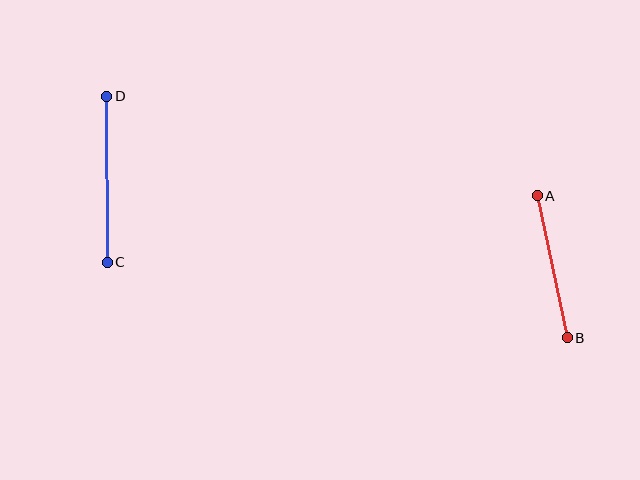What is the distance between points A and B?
The distance is approximately 145 pixels.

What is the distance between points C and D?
The distance is approximately 166 pixels.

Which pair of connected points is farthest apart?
Points C and D are farthest apart.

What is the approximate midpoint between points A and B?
The midpoint is at approximately (552, 267) pixels.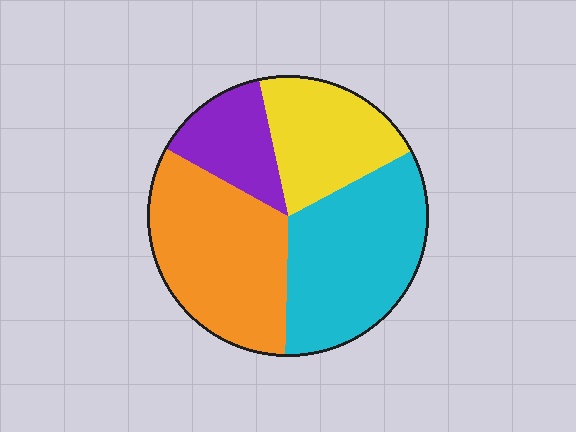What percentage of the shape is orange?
Orange takes up about one third (1/3) of the shape.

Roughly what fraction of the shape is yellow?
Yellow takes up about one fifth (1/5) of the shape.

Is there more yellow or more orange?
Orange.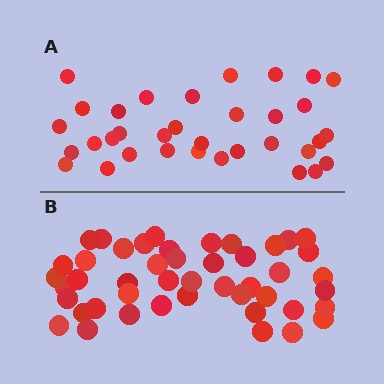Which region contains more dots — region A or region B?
Region B (the bottom region) has more dots.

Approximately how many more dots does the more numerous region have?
Region B has roughly 12 or so more dots than region A.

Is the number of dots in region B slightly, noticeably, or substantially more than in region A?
Region B has noticeably more, but not dramatically so. The ratio is roughly 1.4 to 1.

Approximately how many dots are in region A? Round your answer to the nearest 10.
About 30 dots. (The exact count is 34, which rounds to 30.)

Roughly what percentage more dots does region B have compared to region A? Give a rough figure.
About 35% more.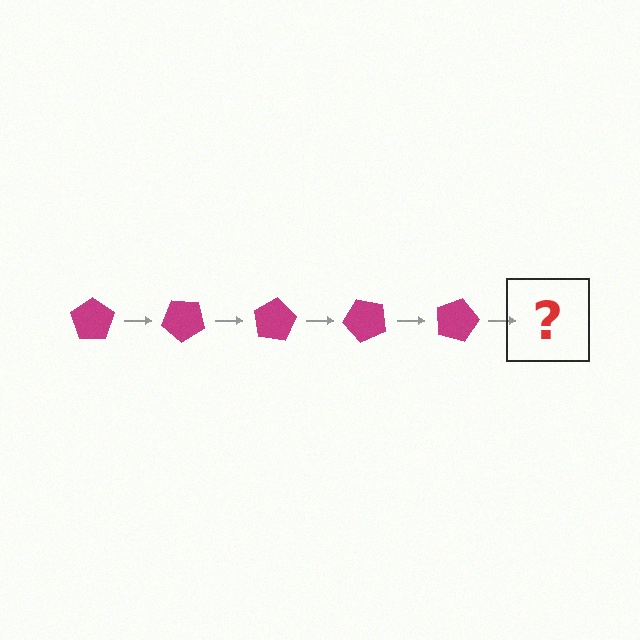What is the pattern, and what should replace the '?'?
The pattern is that the pentagon rotates 40 degrees each step. The '?' should be a magenta pentagon rotated 200 degrees.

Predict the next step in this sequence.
The next step is a magenta pentagon rotated 200 degrees.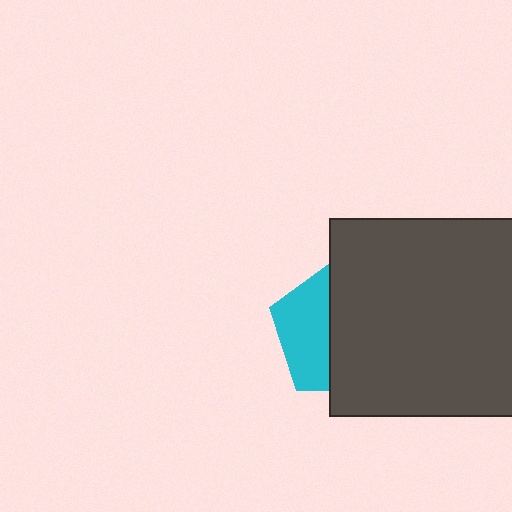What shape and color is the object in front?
The object in front is a dark gray square.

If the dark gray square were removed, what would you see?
You would see the complete cyan pentagon.